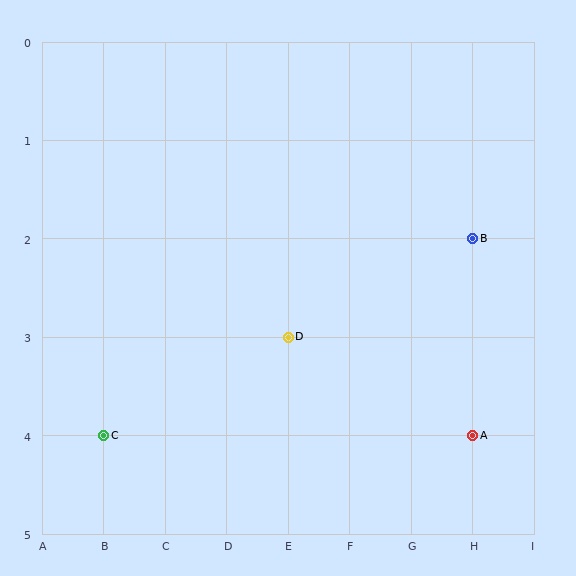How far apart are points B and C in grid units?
Points B and C are 6 columns and 2 rows apart (about 6.3 grid units diagonally).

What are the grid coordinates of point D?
Point D is at grid coordinates (E, 3).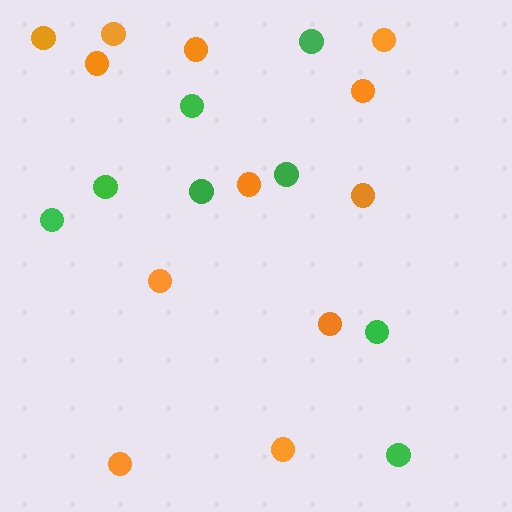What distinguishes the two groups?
There are 2 groups: one group of green circles (8) and one group of orange circles (12).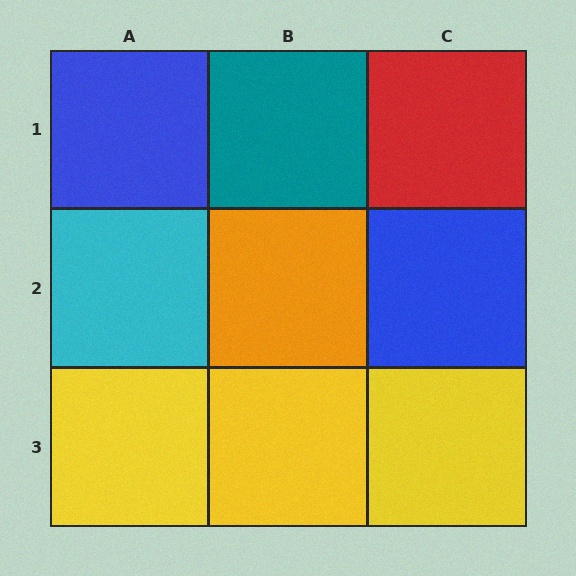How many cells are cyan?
1 cell is cyan.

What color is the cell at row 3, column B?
Yellow.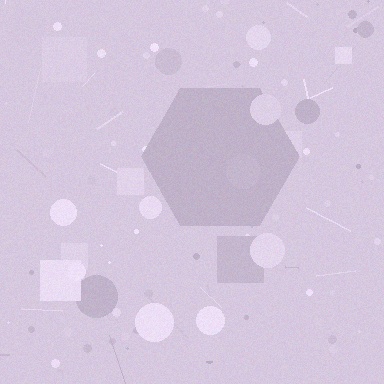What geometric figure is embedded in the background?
A hexagon is embedded in the background.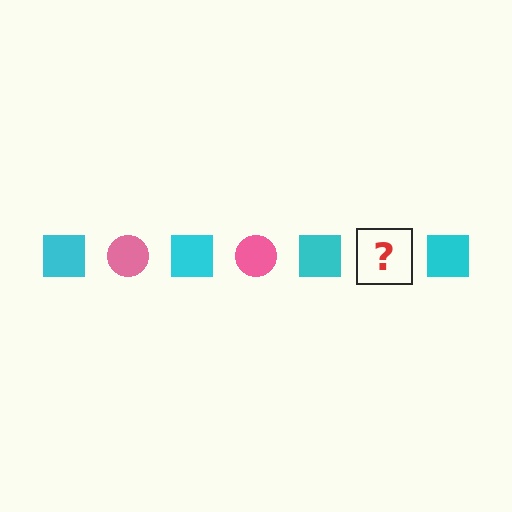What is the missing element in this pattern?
The missing element is a pink circle.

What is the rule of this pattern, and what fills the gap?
The rule is that the pattern alternates between cyan square and pink circle. The gap should be filled with a pink circle.